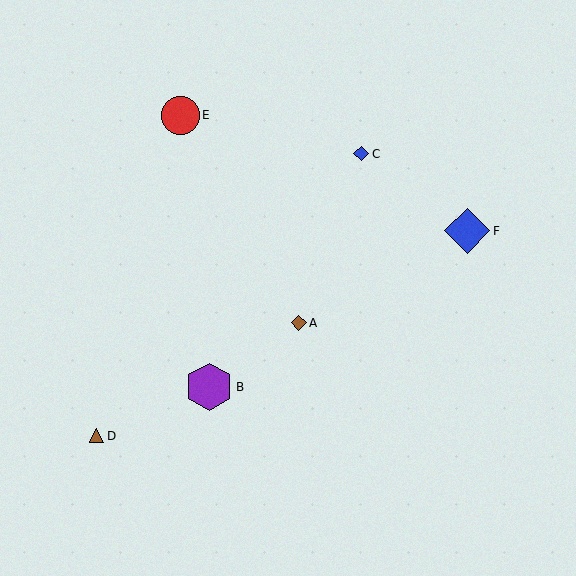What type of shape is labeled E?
Shape E is a red circle.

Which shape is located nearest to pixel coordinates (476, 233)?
The blue diamond (labeled F) at (467, 231) is nearest to that location.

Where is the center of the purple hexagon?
The center of the purple hexagon is at (209, 387).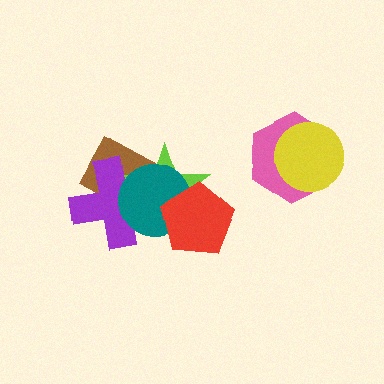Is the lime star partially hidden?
Yes, it is partially covered by another shape.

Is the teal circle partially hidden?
Yes, it is partially covered by another shape.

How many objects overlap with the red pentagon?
2 objects overlap with the red pentagon.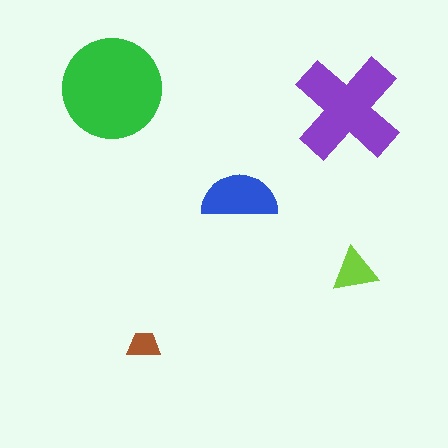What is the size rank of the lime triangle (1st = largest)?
4th.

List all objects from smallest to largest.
The brown trapezoid, the lime triangle, the blue semicircle, the purple cross, the green circle.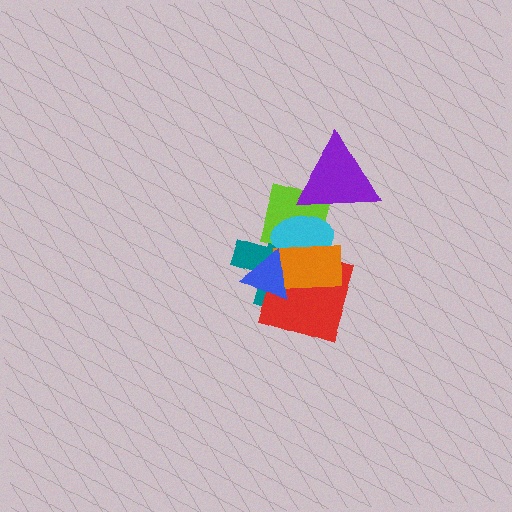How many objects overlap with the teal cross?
5 objects overlap with the teal cross.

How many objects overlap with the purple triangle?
2 objects overlap with the purple triangle.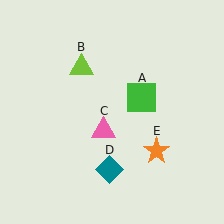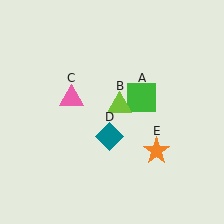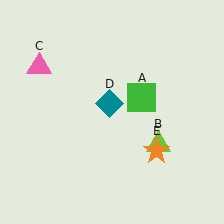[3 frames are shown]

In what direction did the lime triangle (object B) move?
The lime triangle (object B) moved down and to the right.